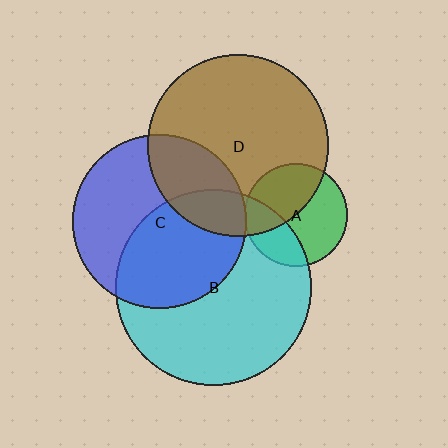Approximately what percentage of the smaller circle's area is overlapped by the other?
Approximately 5%.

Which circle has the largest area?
Circle B (cyan).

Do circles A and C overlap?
Yes.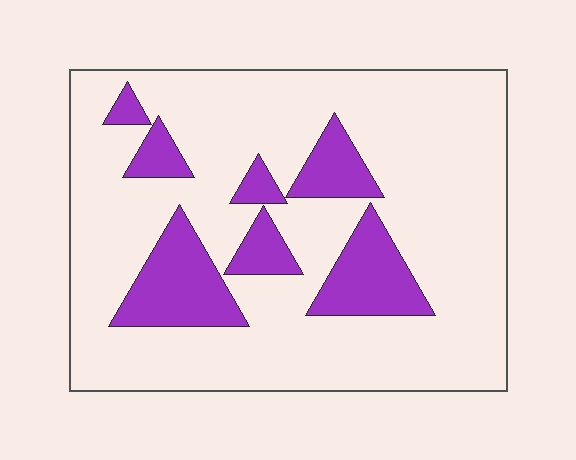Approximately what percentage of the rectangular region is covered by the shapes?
Approximately 20%.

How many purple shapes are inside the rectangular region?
7.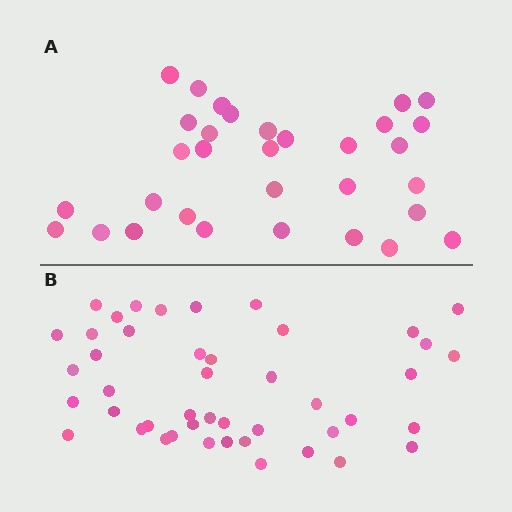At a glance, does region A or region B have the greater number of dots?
Region B (the bottom region) has more dots.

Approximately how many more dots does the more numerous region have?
Region B has approximately 15 more dots than region A.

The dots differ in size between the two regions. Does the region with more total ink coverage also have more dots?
No. Region A has more total ink coverage because its dots are larger, but region B actually contains more individual dots. Total area can be misleading — the number of items is what matters here.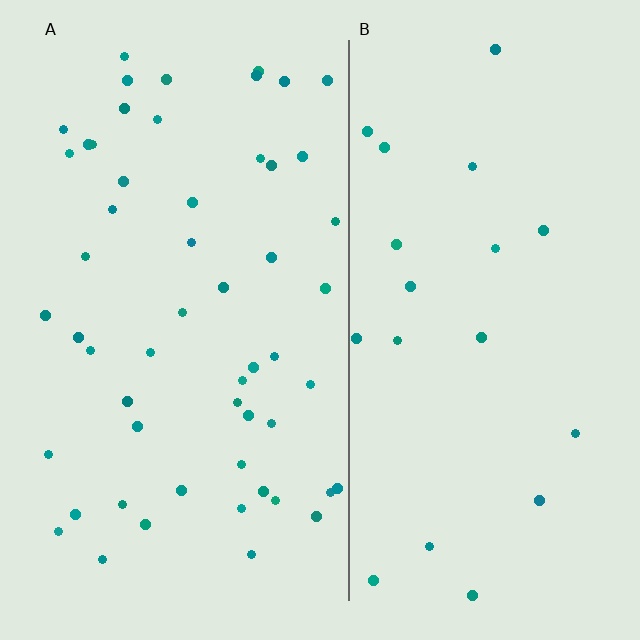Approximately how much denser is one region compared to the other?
Approximately 2.7× — region A over region B.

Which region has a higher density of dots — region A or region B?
A (the left).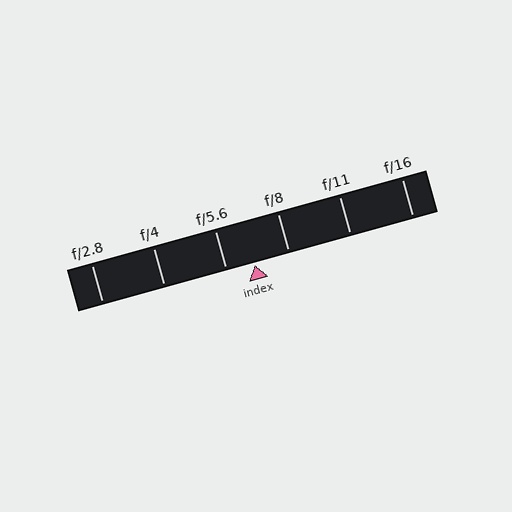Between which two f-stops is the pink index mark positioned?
The index mark is between f/5.6 and f/8.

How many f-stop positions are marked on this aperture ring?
There are 6 f-stop positions marked.